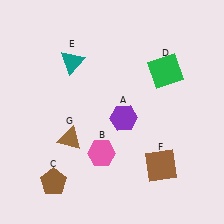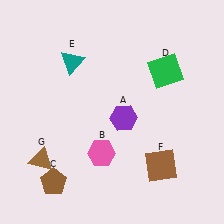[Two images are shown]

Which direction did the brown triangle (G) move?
The brown triangle (G) moved left.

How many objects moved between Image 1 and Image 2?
1 object moved between the two images.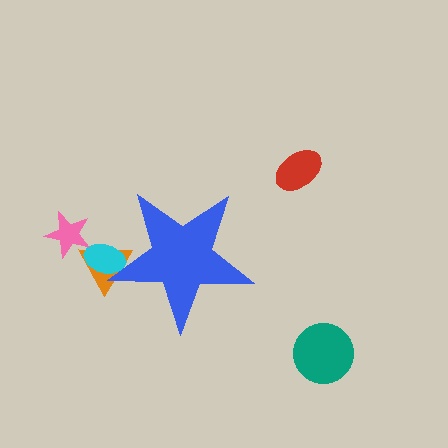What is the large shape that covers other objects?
A blue star.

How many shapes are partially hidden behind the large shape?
2 shapes are partially hidden.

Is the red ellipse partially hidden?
No, the red ellipse is fully visible.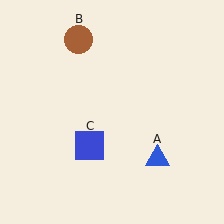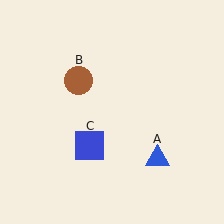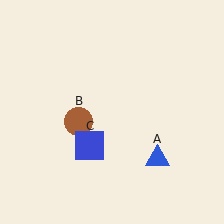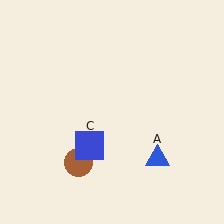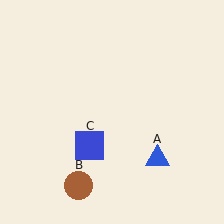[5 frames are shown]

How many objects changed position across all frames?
1 object changed position: brown circle (object B).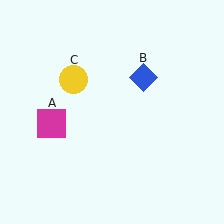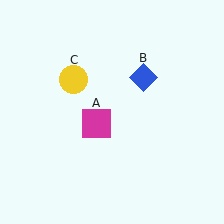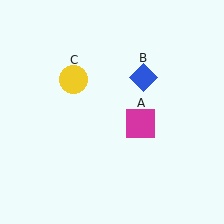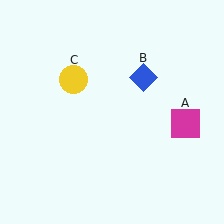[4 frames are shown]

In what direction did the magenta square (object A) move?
The magenta square (object A) moved right.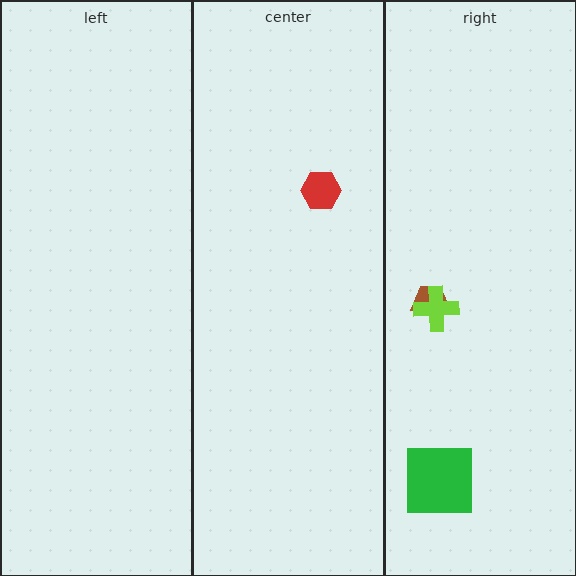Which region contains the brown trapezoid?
The right region.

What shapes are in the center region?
The red hexagon.